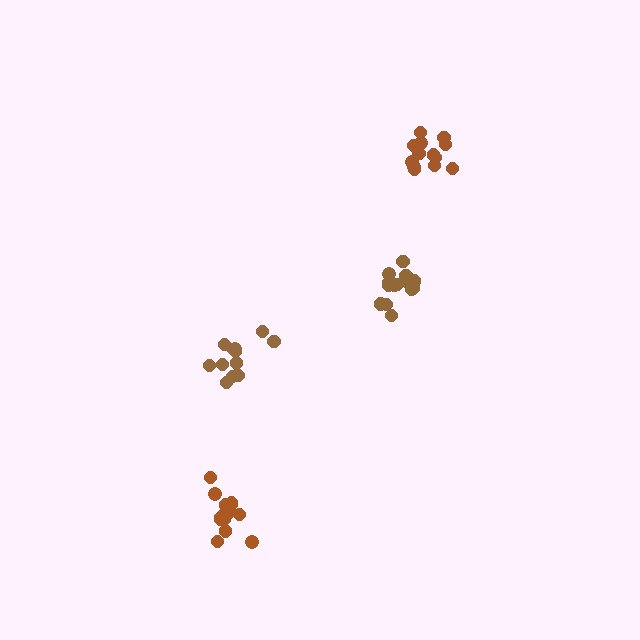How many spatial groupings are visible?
There are 4 spatial groupings.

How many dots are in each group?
Group 1: 15 dots, Group 2: 13 dots, Group 3: 14 dots, Group 4: 12 dots (54 total).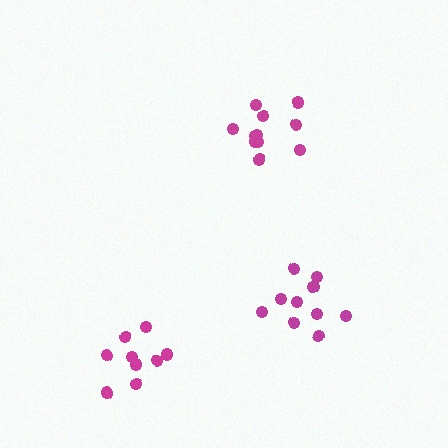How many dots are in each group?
Group 1: 11 dots, Group 2: 10 dots, Group 3: 9 dots (30 total).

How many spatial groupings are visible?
There are 3 spatial groupings.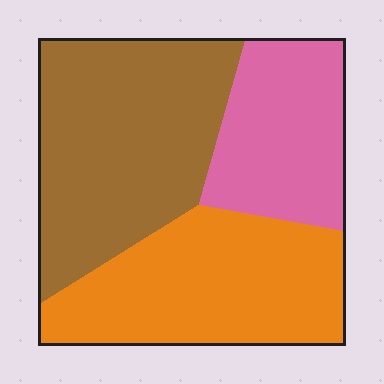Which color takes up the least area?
Pink, at roughly 25%.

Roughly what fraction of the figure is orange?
Orange takes up between a quarter and a half of the figure.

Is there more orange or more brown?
Brown.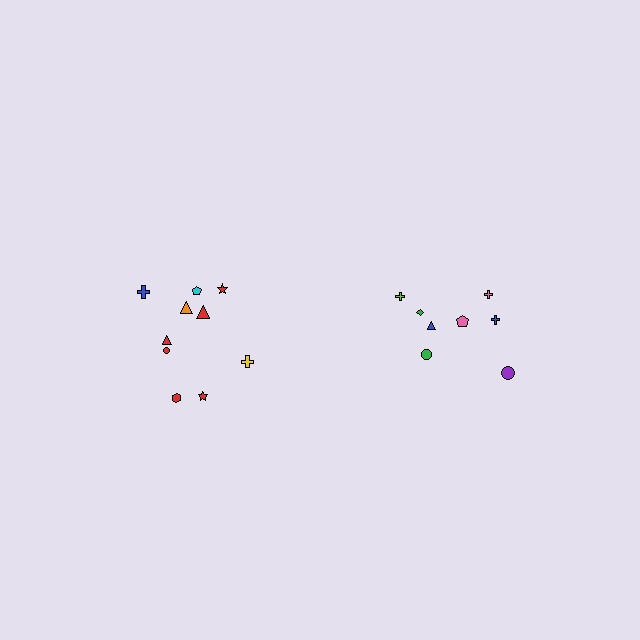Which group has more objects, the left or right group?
The left group.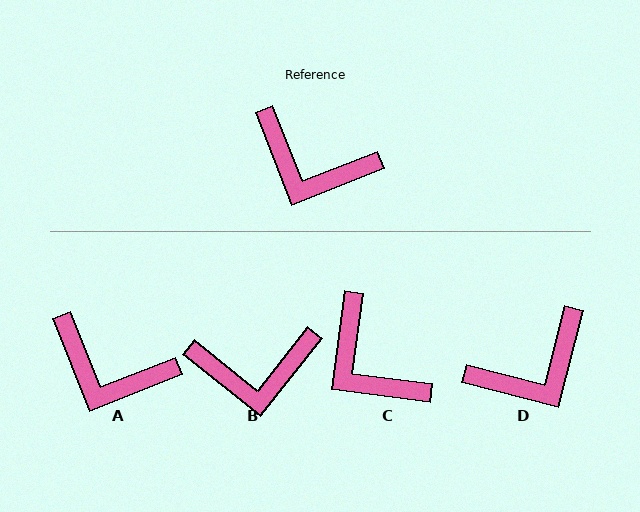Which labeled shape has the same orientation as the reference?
A.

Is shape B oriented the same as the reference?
No, it is off by about 30 degrees.